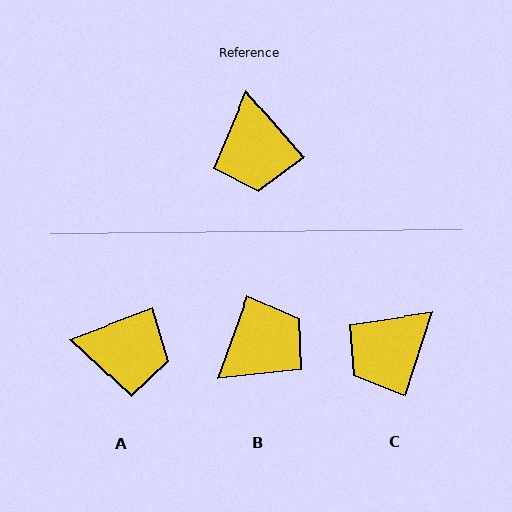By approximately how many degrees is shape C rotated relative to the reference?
Approximately 58 degrees clockwise.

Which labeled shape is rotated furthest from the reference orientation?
B, about 120 degrees away.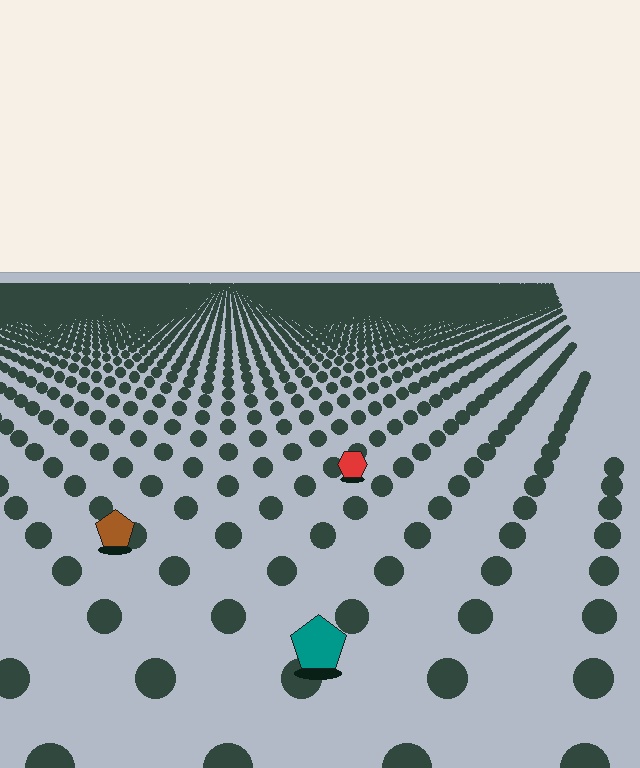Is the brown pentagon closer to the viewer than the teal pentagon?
No. The teal pentagon is closer — you can tell from the texture gradient: the ground texture is coarser near it.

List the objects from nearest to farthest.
From nearest to farthest: the teal pentagon, the brown pentagon, the red hexagon.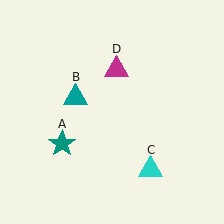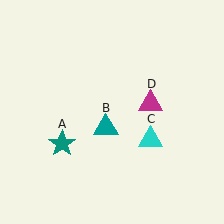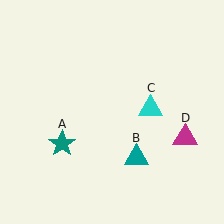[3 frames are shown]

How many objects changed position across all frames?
3 objects changed position: teal triangle (object B), cyan triangle (object C), magenta triangle (object D).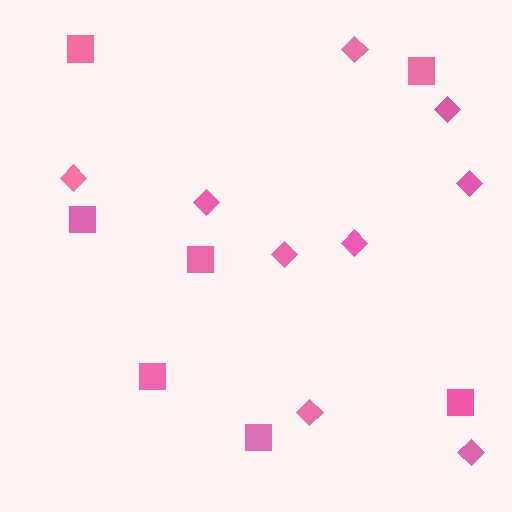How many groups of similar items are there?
There are 2 groups: one group of squares (7) and one group of diamonds (9).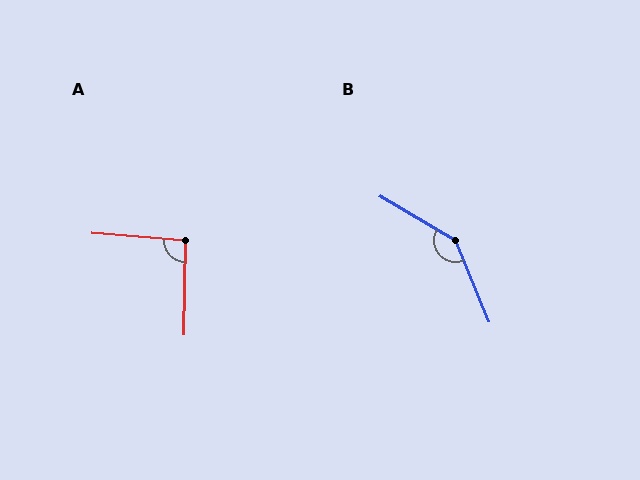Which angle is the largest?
B, at approximately 143 degrees.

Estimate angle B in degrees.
Approximately 143 degrees.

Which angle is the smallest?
A, at approximately 94 degrees.